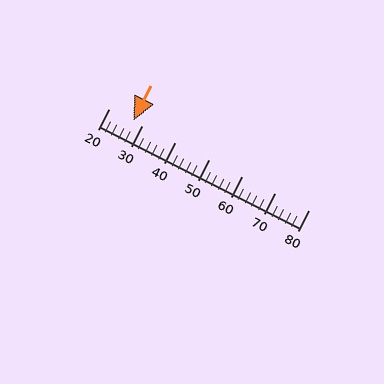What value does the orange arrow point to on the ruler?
The orange arrow points to approximately 27.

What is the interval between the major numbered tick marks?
The major tick marks are spaced 10 units apart.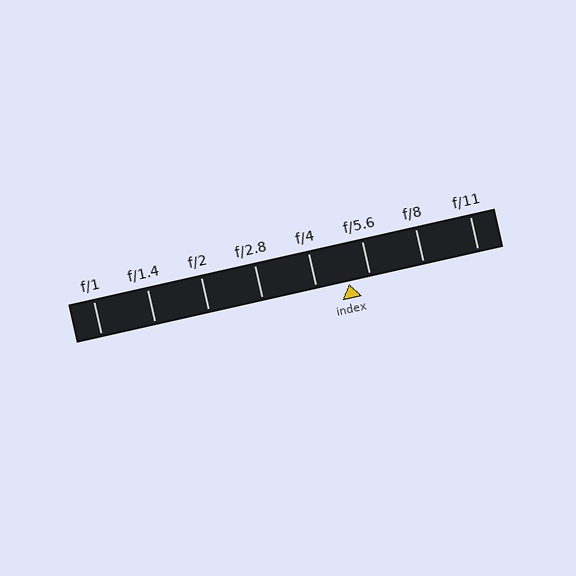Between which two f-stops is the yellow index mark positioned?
The index mark is between f/4 and f/5.6.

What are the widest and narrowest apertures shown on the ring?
The widest aperture shown is f/1 and the narrowest is f/11.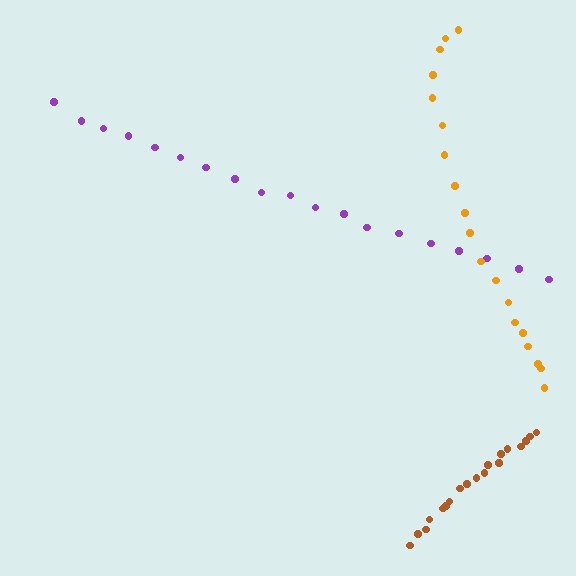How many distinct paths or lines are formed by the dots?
There are 3 distinct paths.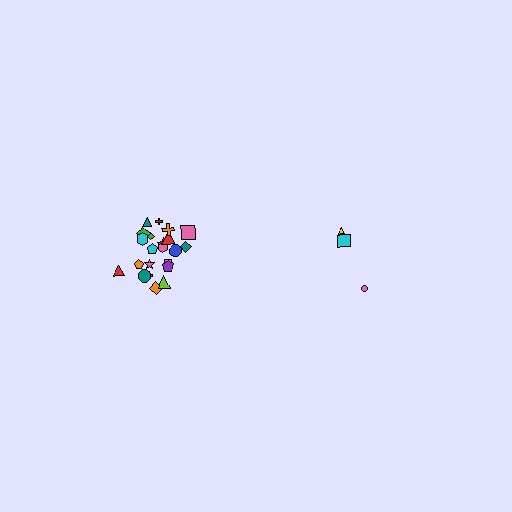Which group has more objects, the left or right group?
The left group.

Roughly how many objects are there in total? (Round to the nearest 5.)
Roughly 25 objects in total.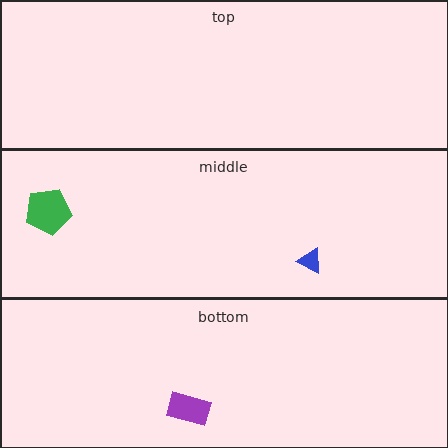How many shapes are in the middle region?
2.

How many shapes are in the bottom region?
1.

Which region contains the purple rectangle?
The bottom region.